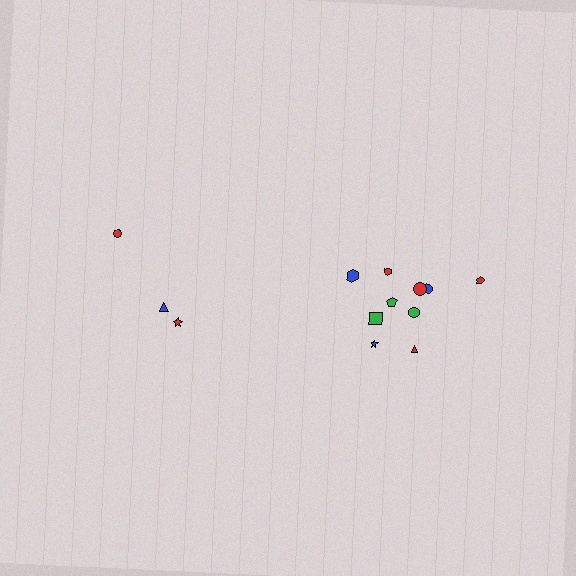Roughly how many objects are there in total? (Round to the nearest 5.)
Roughly 15 objects in total.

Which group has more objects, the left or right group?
The right group.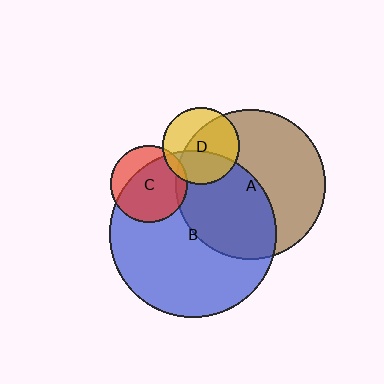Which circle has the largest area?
Circle B (blue).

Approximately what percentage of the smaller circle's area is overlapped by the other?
Approximately 45%.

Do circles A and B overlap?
Yes.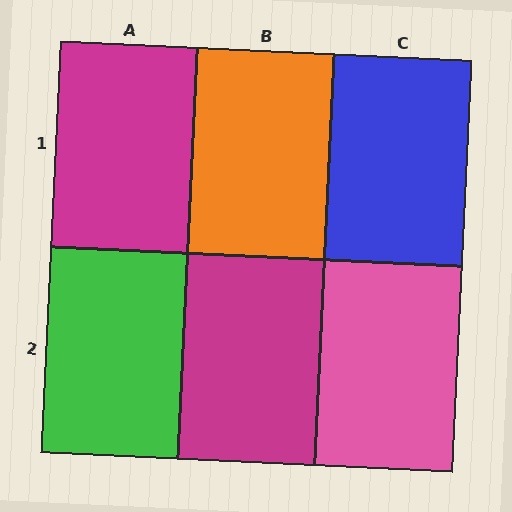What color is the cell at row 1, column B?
Orange.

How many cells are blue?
1 cell is blue.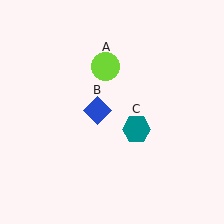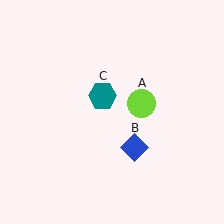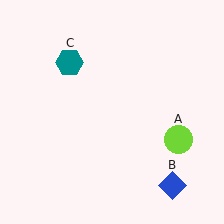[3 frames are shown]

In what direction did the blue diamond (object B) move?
The blue diamond (object B) moved down and to the right.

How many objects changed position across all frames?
3 objects changed position: lime circle (object A), blue diamond (object B), teal hexagon (object C).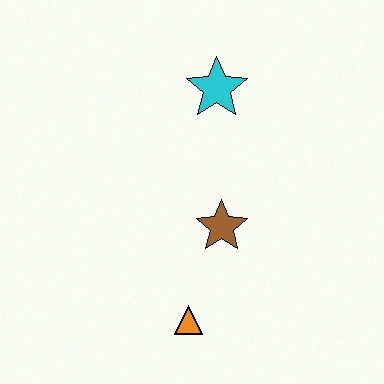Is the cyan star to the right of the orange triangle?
Yes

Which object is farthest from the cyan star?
The orange triangle is farthest from the cyan star.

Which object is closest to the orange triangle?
The brown star is closest to the orange triangle.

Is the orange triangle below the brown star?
Yes